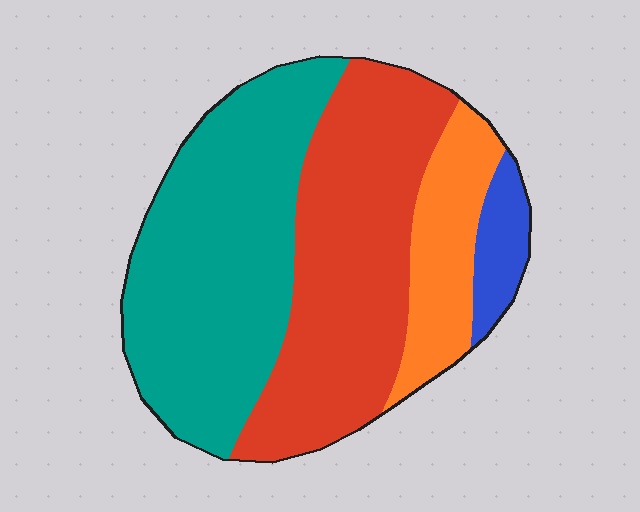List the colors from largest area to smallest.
From largest to smallest: teal, red, orange, blue.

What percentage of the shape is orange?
Orange takes up about one eighth (1/8) of the shape.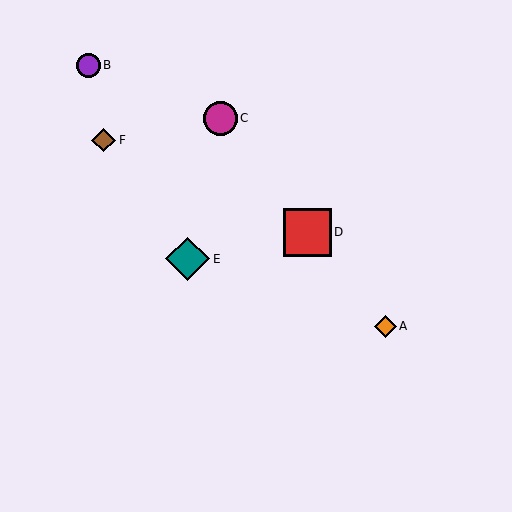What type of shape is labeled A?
Shape A is an orange diamond.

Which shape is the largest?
The red square (labeled D) is the largest.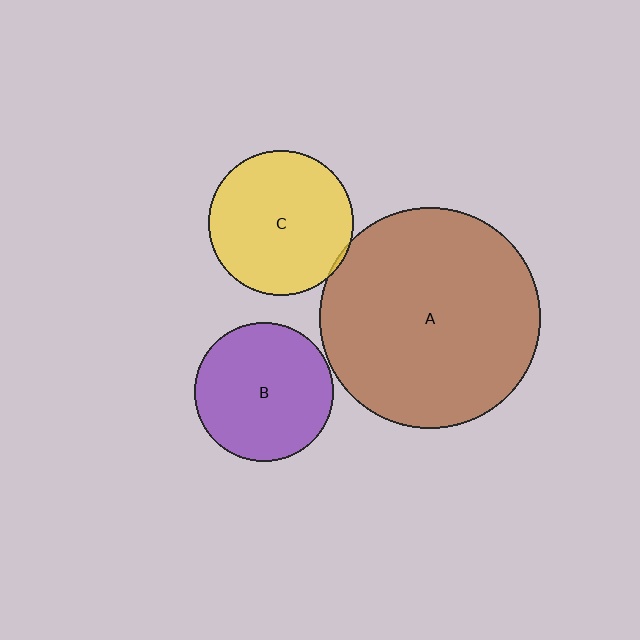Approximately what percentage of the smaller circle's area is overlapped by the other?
Approximately 5%.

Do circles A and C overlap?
Yes.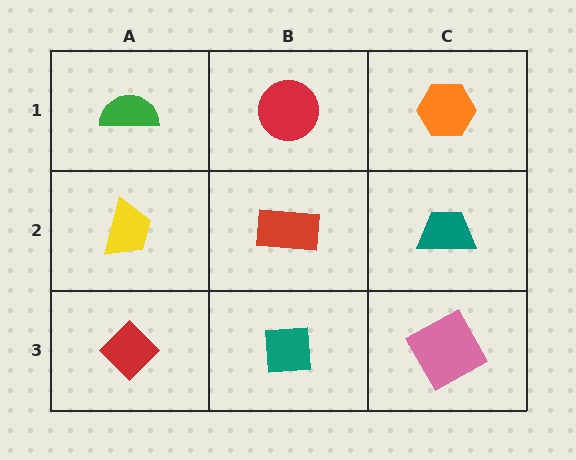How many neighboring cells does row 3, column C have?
2.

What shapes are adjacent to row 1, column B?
A red rectangle (row 2, column B), a green semicircle (row 1, column A), an orange hexagon (row 1, column C).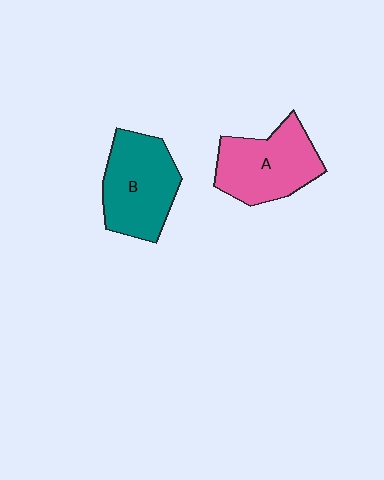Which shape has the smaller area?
Shape A (pink).